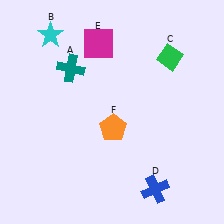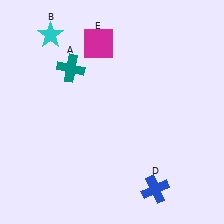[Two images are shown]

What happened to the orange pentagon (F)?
The orange pentagon (F) was removed in Image 2. It was in the bottom-right area of Image 1.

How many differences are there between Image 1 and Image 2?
There are 2 differences between the two images.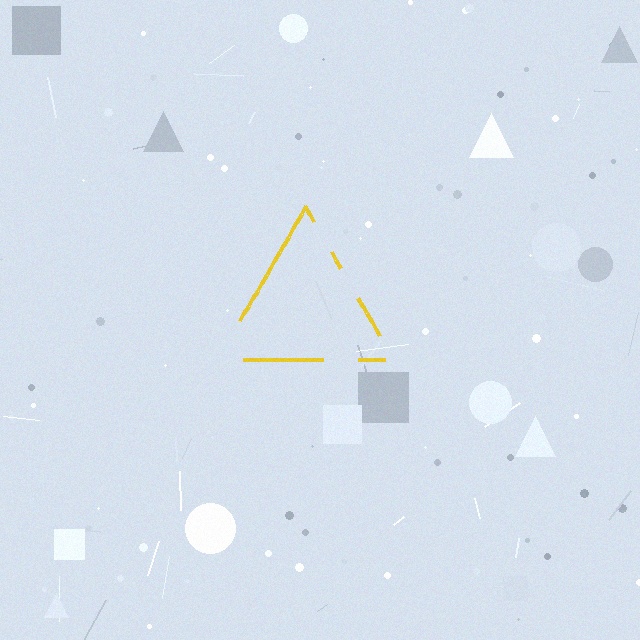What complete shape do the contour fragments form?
The contour fragments form a triangle.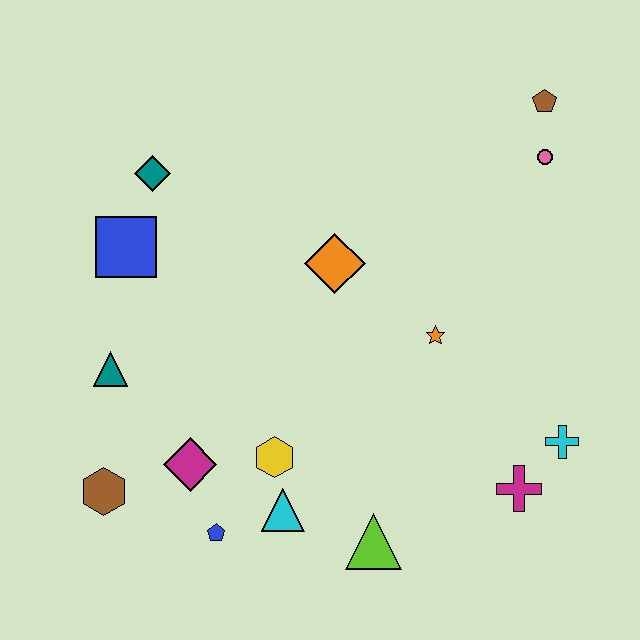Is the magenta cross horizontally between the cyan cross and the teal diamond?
Yes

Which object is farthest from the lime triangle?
The brown pentagon is farthest from the lime triangle.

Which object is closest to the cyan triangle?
The yellow hexagon is closest to the cyan triangle.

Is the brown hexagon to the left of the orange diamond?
Yes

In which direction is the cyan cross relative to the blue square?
The cyan cross is to the right of the blue square.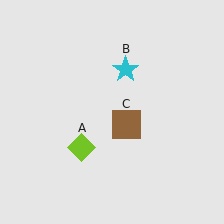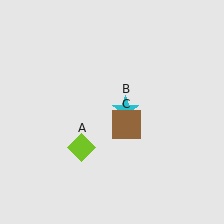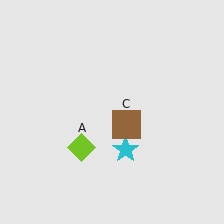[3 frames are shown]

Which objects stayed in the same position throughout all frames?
Lime diamond (object A) and brown square (object C) remained stationary.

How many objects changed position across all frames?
1 object changed position: cyan star (object B).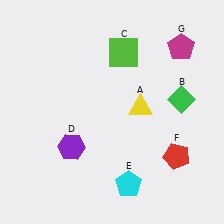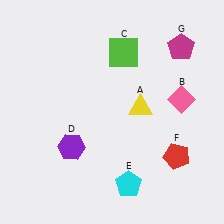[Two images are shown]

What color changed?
The diamond (B) changed from green in Image 1 to pink in Image 2.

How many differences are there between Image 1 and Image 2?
There is 1 difference between the two images.